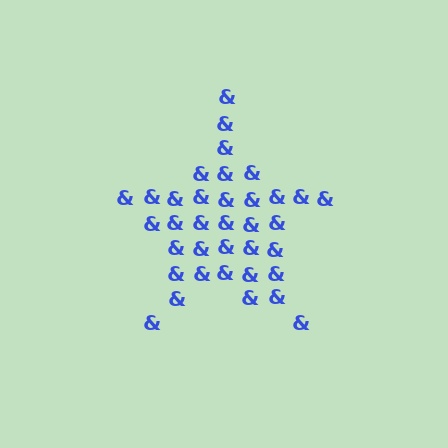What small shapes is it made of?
It is made of small ampersands.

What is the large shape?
The large shape is a star.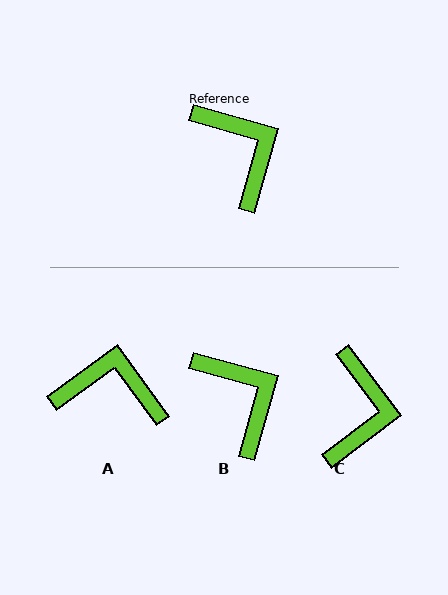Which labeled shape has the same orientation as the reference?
B.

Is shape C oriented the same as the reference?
No, it is off by about 37 degrees.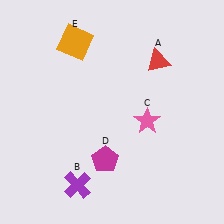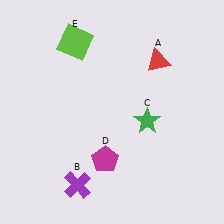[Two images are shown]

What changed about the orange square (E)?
In Image 1, E is orange. In Image 2, it changed to lime.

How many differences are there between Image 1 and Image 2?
There are 2 differences between the two images.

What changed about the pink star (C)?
In Image 1, C is pink. In Image 2, it changed to green.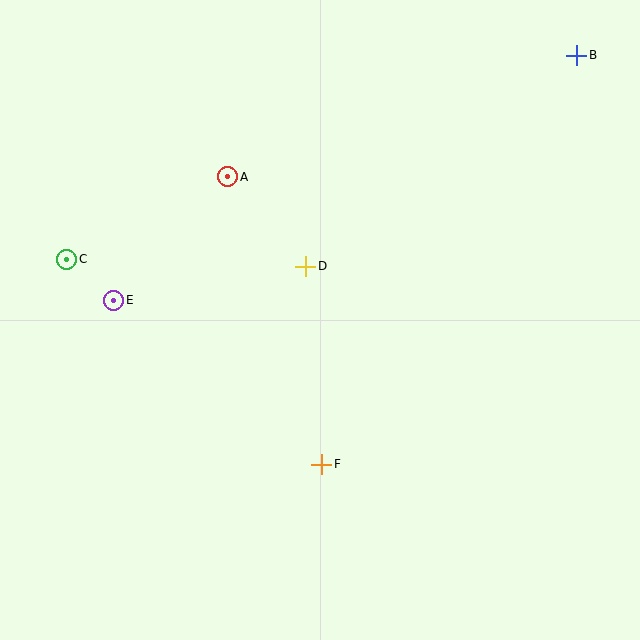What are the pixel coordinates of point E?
Point E is at (114, 300).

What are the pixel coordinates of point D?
Point D is at (306, 266).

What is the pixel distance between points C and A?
The distance between C and A is 181 pixels.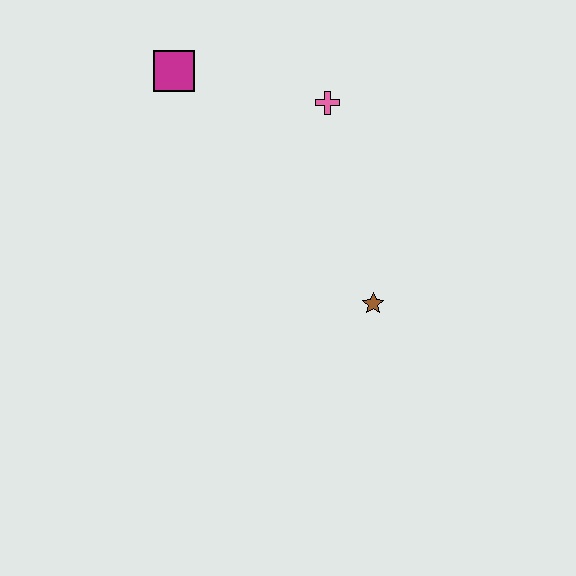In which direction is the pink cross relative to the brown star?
The pink cross is above the brown star.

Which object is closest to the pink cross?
The magenta square is closest to the pink cross.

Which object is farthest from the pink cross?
The brown star is farthest from the pink cross.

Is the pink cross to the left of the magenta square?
No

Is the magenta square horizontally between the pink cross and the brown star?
No